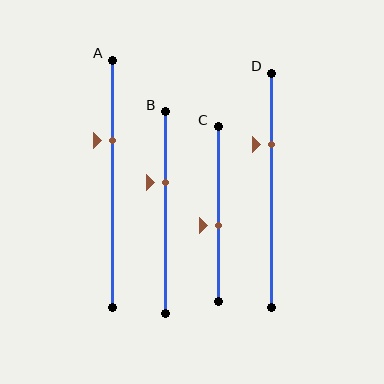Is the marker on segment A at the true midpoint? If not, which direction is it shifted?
No, the marker on segment A is shifted upward by about 18% of the segment length.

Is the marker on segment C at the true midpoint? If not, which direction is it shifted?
No, the marker on segment C is shifted downward by about 6% of the segment length.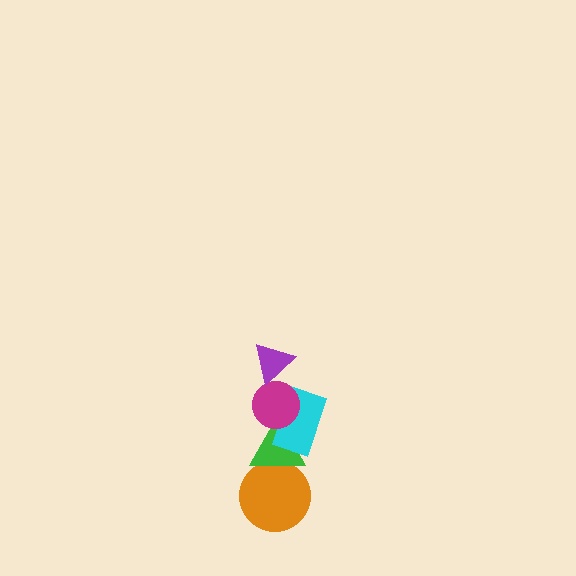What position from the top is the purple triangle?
The purple triangle is 1st from the top.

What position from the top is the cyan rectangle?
The cyan rectangle is 3rd from the top.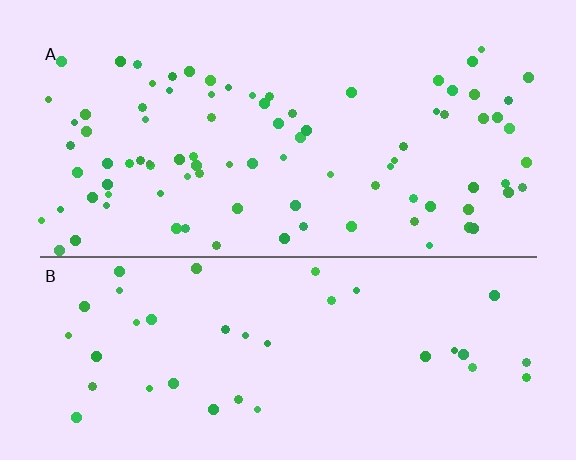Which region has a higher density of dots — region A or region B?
A (the top).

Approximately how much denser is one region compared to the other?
Approximately 2.3× — region A over region B.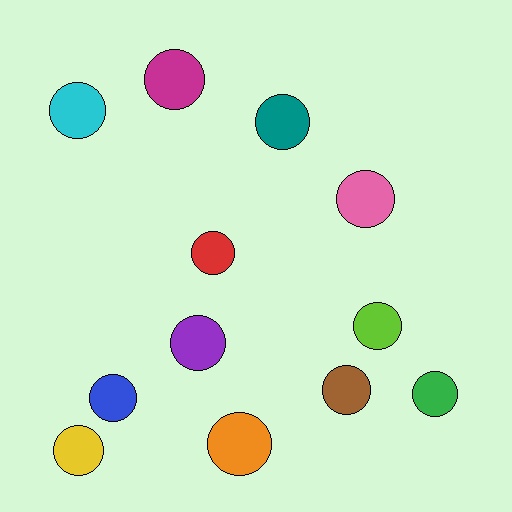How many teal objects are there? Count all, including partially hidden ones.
There is 1 teal object.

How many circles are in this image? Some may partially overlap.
There are 12 circles.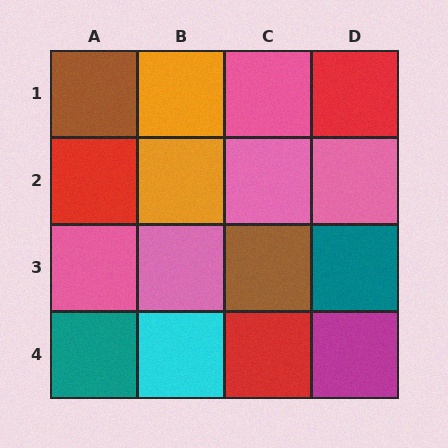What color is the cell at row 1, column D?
Red.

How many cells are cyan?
1 cell is cyan.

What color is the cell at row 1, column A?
Brown.